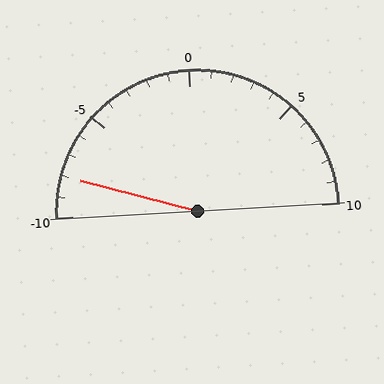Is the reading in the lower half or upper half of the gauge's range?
The reading is in the lower half of the range (-10 to 10).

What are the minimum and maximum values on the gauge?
The gauge ranges from -10 to 10.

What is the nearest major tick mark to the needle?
The nearest major tick mark is -10.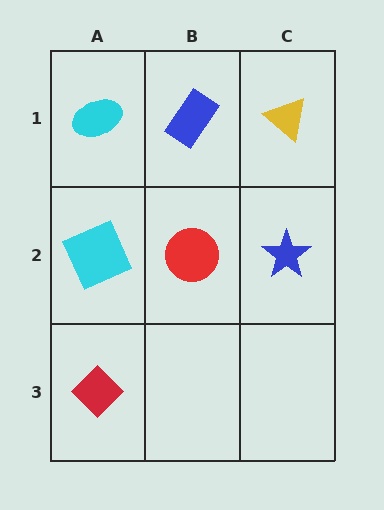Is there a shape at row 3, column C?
No, that cell is empty.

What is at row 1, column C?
A yellow triangle.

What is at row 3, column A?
A red diamond.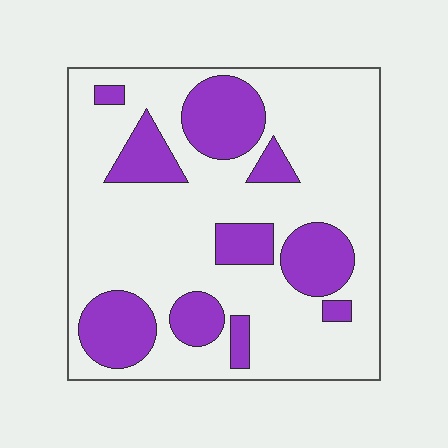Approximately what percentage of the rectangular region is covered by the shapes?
Approximately 25%.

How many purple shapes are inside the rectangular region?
10.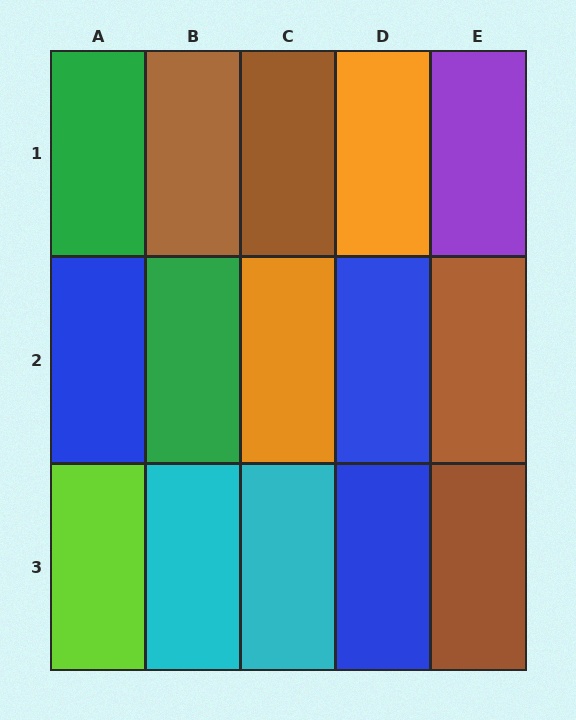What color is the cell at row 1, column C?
Brown.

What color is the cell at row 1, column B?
Brown.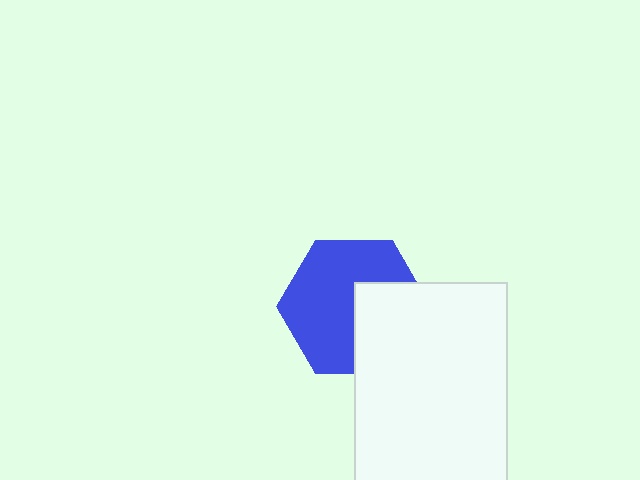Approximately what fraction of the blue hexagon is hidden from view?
Roughly 36% of the blue hexagon is hidden behind the white rectangle.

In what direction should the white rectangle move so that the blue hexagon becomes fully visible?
The white rectangle should move toward the lower-right. That is the shortest direction to clear the overlap and leave the blue hexagon fully visible.